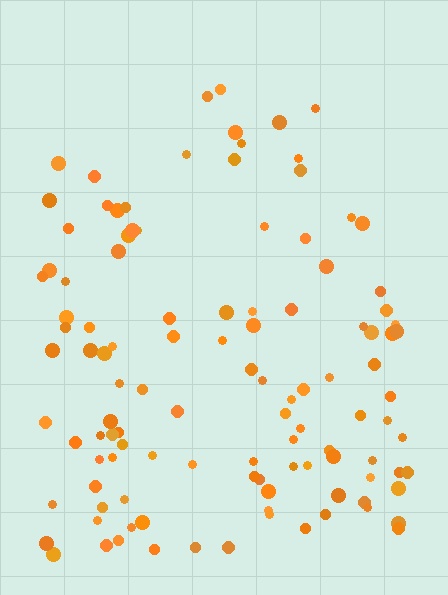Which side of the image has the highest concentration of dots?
The bottom.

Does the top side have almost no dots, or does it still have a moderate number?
Still a moderate number, just noticeably fewer than the bottom.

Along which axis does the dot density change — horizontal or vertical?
Vertical.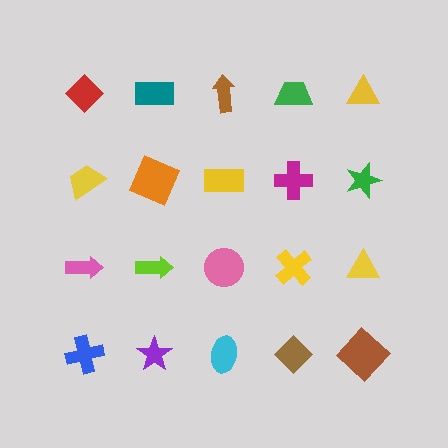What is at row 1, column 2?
A teal rectangle.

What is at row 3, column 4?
A yellow cross.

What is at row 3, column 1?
A pink arrow.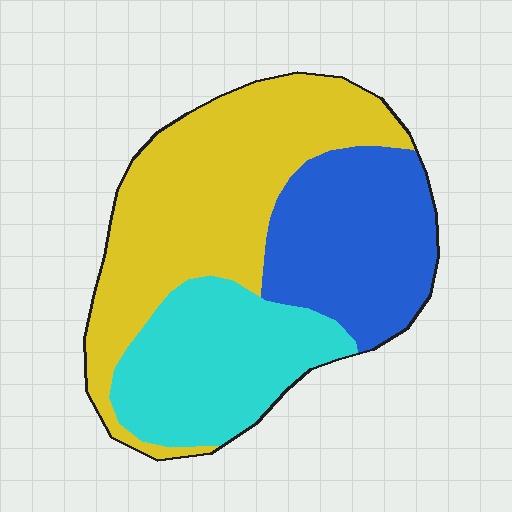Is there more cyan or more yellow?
Yellow.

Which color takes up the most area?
Yellow, at roughly 45%.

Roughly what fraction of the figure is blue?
Blue takes up about one quarter (1/4) of the figure.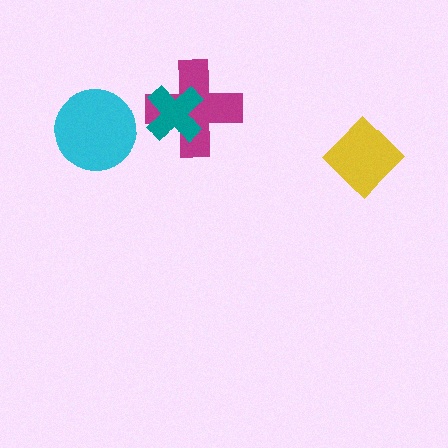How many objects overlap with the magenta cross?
1 object overlaps with the magenta cross.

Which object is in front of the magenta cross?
The teal cross is in front of the magenta cross.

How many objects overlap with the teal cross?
1 object overlaps with the teal cross.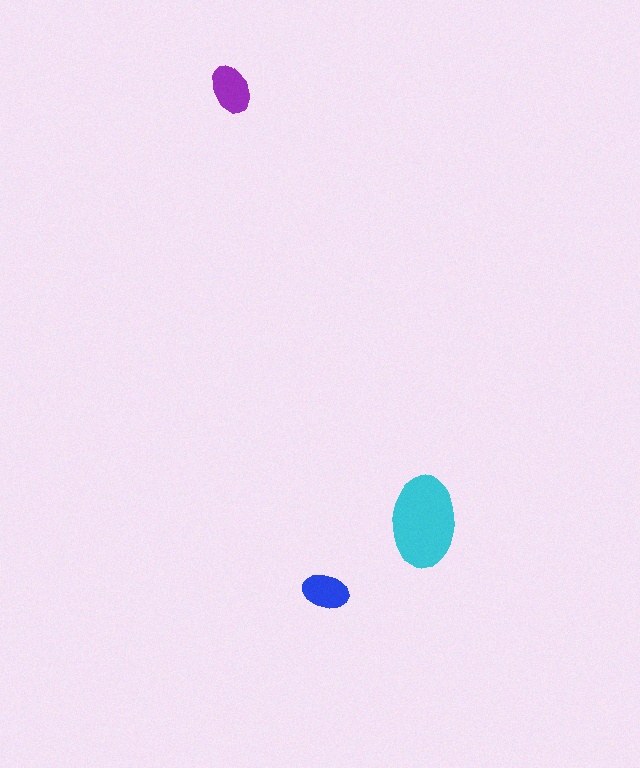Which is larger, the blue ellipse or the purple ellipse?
The purple one.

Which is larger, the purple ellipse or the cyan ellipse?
The cyan one.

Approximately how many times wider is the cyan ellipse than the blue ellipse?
About 2 times wider.